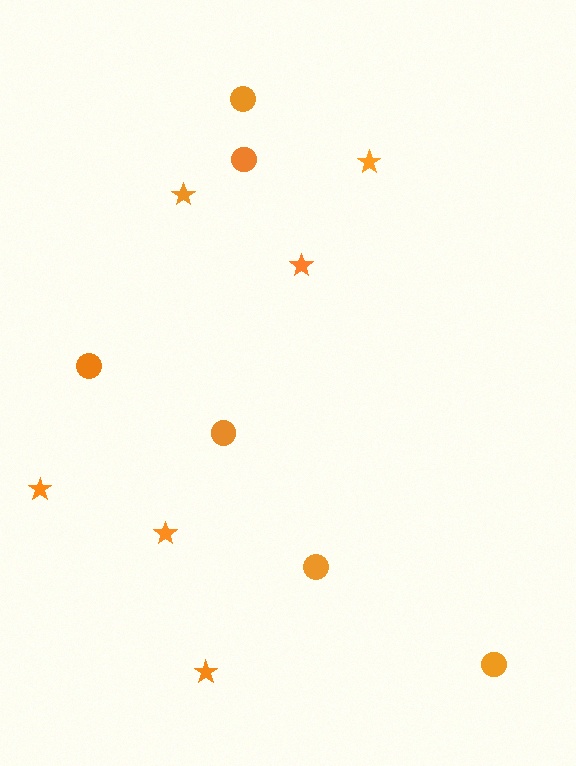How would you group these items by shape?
There are 2 groups: one group of circles (6) and one group of stars (6).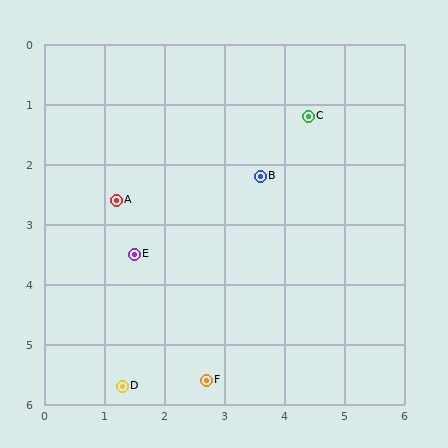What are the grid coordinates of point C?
Point C is at approximately (4.4, 1.2).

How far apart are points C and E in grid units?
Points C and E are about 3.7 grid units apart.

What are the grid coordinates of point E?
Point E is at approximately (1.5, 3.5).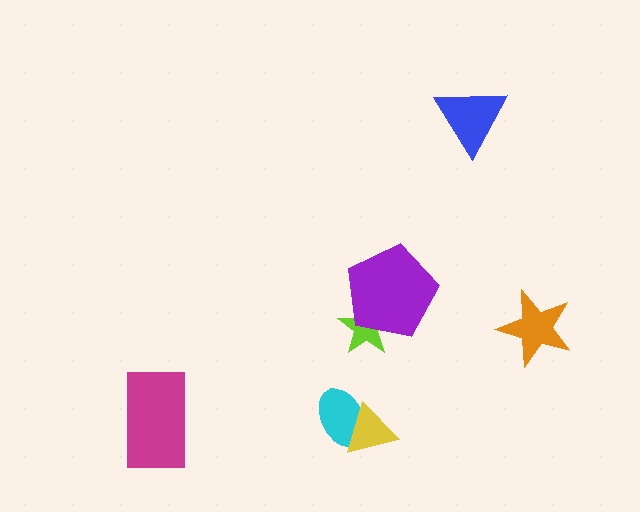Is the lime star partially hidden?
Yes, it is partially covered by another shape.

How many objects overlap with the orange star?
0 objects overlap with the orange star.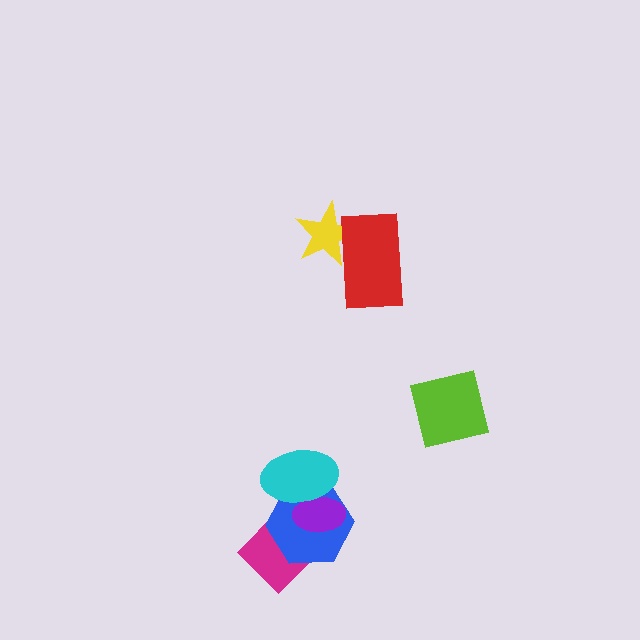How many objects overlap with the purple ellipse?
3 objects overlap with the purple ellipse.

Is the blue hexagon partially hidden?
Yes, it is partially covered by another shape.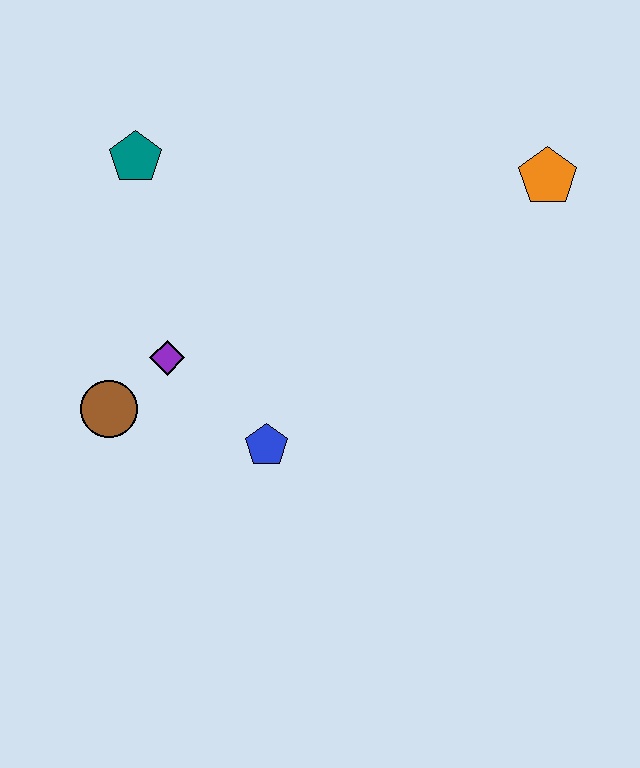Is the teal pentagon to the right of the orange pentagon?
No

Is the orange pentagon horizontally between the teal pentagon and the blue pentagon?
No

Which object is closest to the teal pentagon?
The purple diamond is closest to the teal pentagon.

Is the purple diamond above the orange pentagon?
No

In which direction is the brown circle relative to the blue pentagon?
The brown circle is to the left of the blue pentagon.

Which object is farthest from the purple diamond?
The orange pentagon is farthest from the purple diamond.